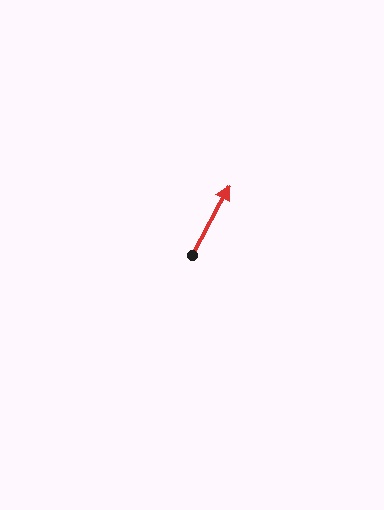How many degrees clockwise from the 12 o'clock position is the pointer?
Approximately 28 degrees.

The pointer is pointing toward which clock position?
Roughly 1 o'clock.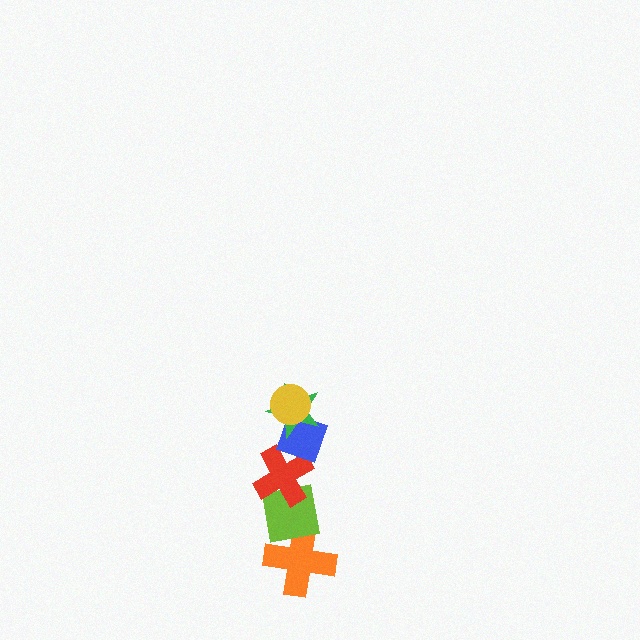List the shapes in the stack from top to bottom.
From top to bottom: the yellow circle, the green star, the blue diamond, the red cross, the lime square, the orange cross.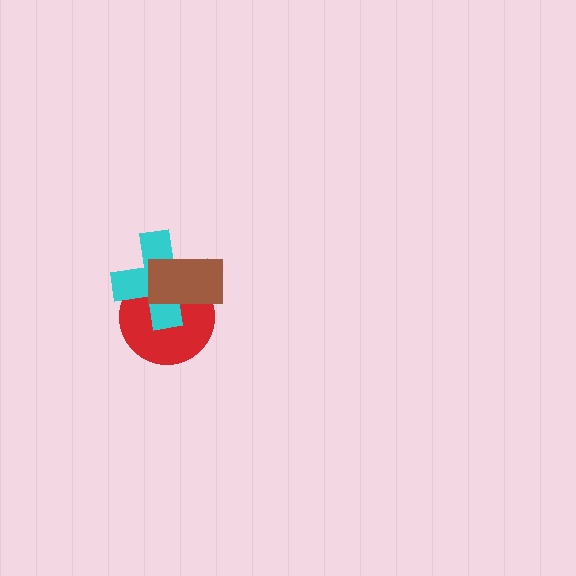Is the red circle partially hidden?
Yes, it is partially covered by another shape.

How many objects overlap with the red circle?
2 objects overlap with the red circle.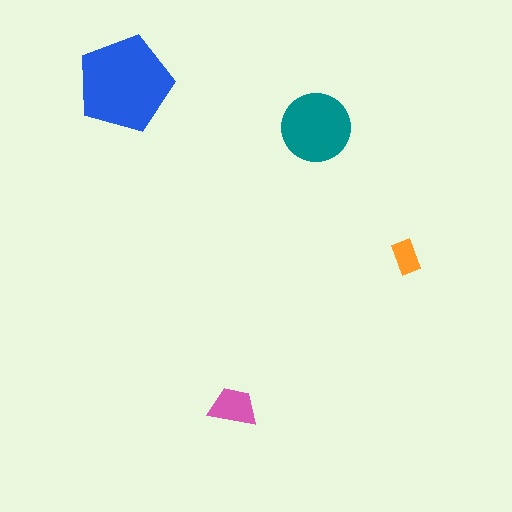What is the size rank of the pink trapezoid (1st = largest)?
3rd.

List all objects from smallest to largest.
The orange rectangle, the pink trapezoid, the teal circle, the blue pentagon.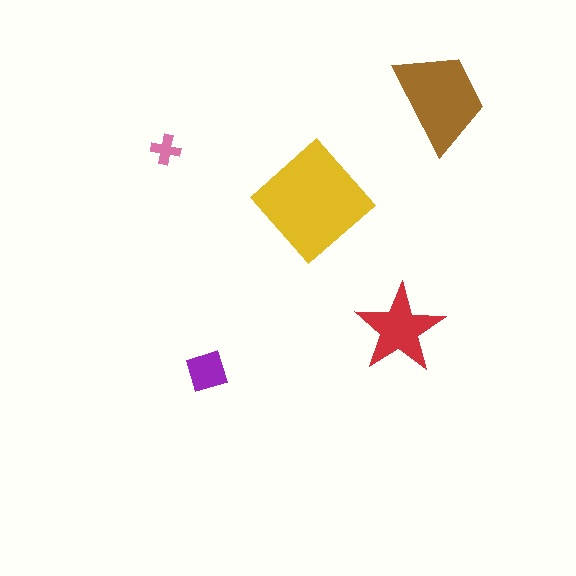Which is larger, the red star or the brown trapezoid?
The brown trapezoid.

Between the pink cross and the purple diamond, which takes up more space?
The purple diamond.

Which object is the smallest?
The pink cross.